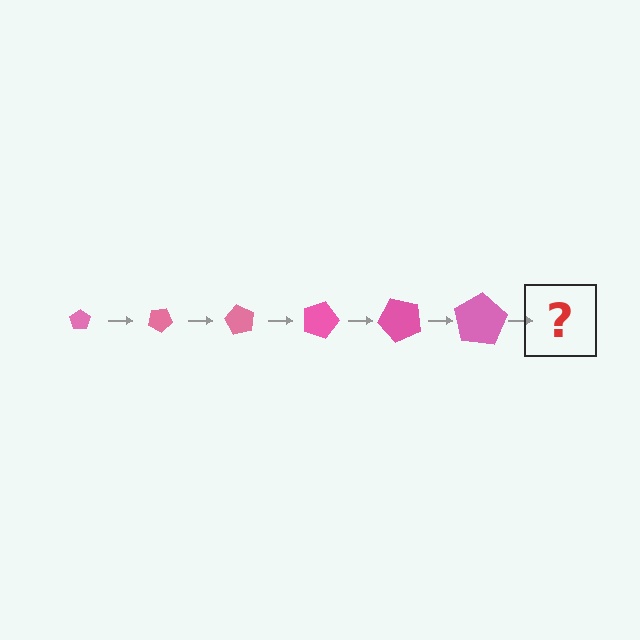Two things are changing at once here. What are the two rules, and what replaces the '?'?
The two rules are that the pentagon grows larger each step and it rotates 30 degrees each step. The '?' should be a pentagon, larger than the previous one and rotated 180 degrees from the start.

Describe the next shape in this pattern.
It should be a pentagon, larger than the previous one and rotated 180 degrees from the start.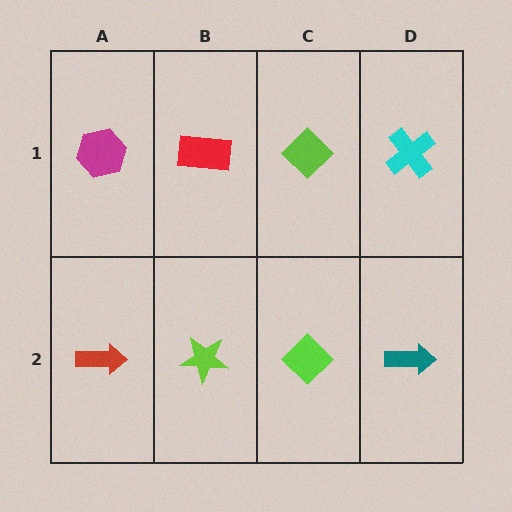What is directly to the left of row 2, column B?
A red arrow.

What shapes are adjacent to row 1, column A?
A red arrow (row 2, column A), a red rectangle (row 1, column B).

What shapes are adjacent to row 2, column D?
A cyan cross (row 1, column D), a lime diamond (row 2, column C).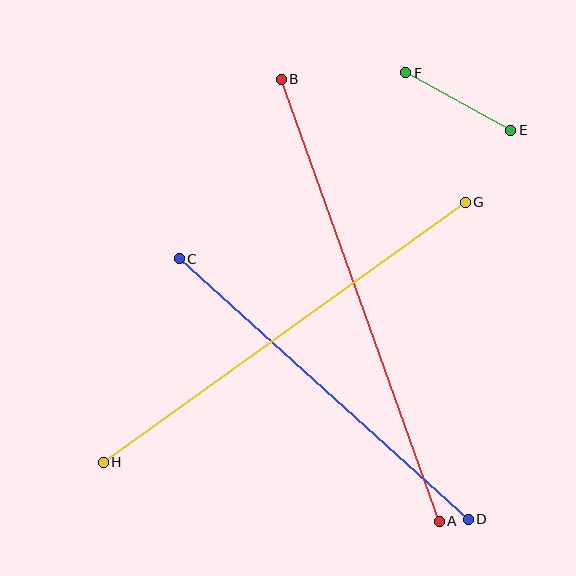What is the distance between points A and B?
The distance is approximately 469 pixels.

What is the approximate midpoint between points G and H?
The midpoint is at approximately (284, 332) pixels.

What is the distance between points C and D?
The distance is approximately 389 pixels.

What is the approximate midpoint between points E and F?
The midpoint is at approximately (458, 102) pixels.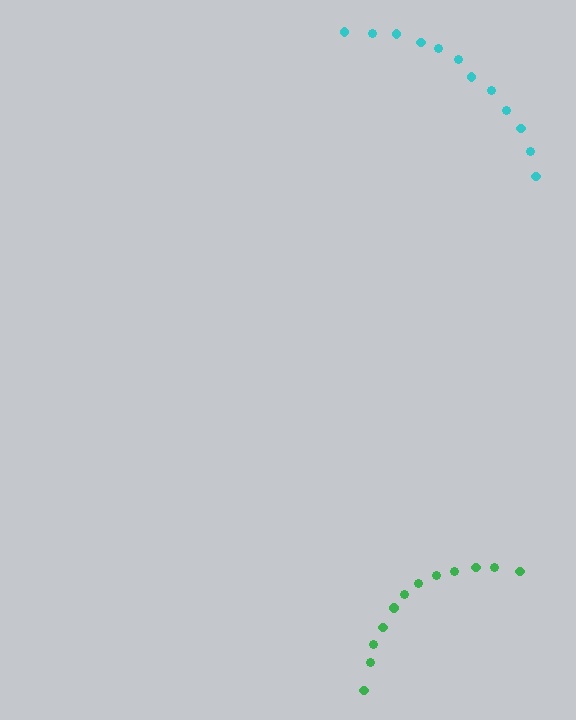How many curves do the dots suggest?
There are 2 distinct paths.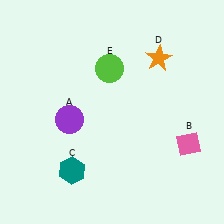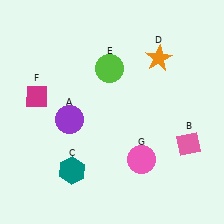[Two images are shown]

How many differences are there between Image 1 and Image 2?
There are 2 differences between the two images.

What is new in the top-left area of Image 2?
A magenta diamond (F) was added in the top-left area of Image 2.